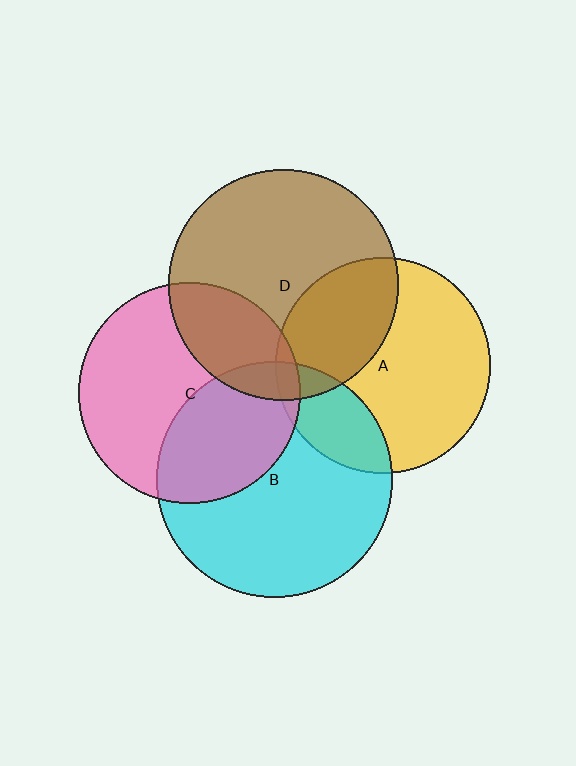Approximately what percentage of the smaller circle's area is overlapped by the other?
Approximately 10%.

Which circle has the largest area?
Circle B (cyan).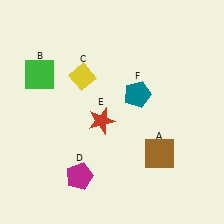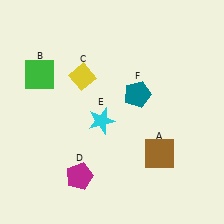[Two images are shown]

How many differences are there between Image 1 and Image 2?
There is 1 difference between the two images.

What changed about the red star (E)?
In Image 1, E is red. In Image 2, it changed to cyan.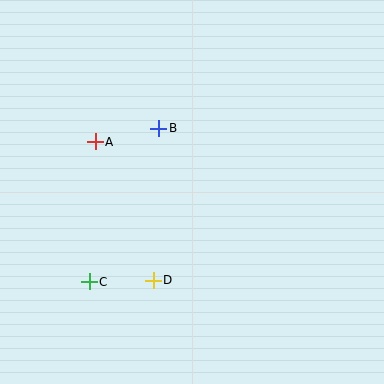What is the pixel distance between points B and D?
The distance between B and D is 152 pixels.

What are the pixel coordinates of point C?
Point C is at (89, 282).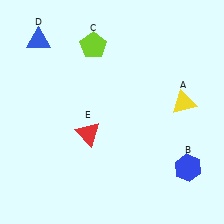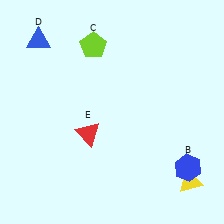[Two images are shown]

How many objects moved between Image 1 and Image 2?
1 object moved between the two images.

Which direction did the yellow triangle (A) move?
The yellow triangle (A) moved down.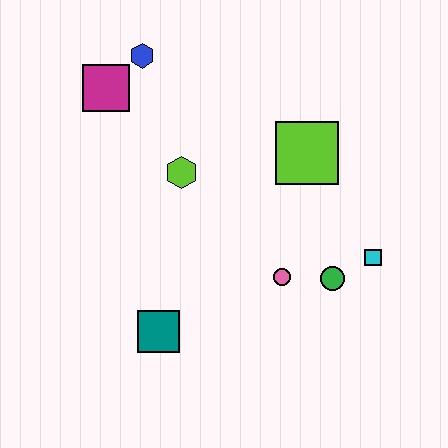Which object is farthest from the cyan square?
The magenta square is farthest from the cyan square.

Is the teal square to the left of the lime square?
Yes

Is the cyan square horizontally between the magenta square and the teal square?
No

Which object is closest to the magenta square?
The blue hexagon is closest to the magenta square.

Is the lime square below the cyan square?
No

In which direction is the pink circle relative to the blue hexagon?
The pink circle is below the blue hexagon.